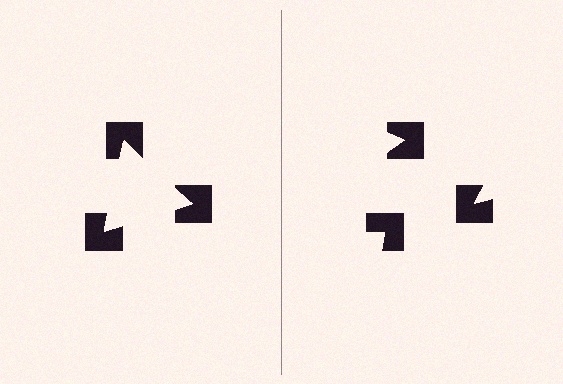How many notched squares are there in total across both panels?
6 — 3 on each side.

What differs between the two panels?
The notched squares are positioned identically on both sides; only the wedge orientations differ. On the left they align to a triangle; on the right they are misaligned.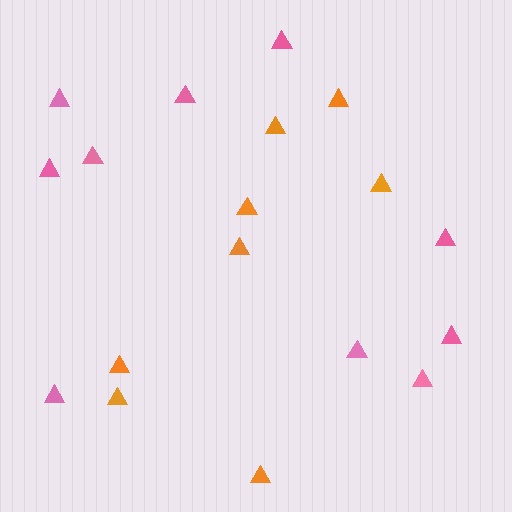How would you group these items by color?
There are 2 groups: one group of pink triangles (10) and one group of orange triangles (8).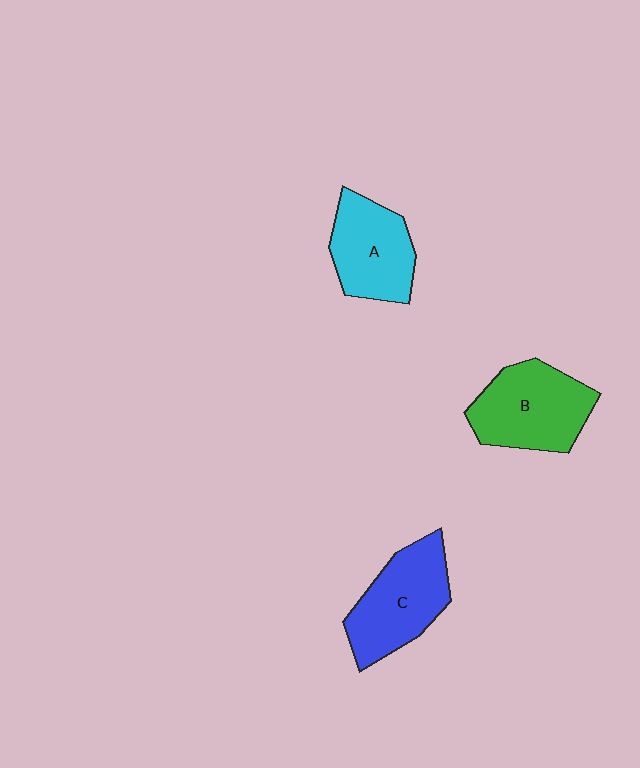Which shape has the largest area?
Shape B (green).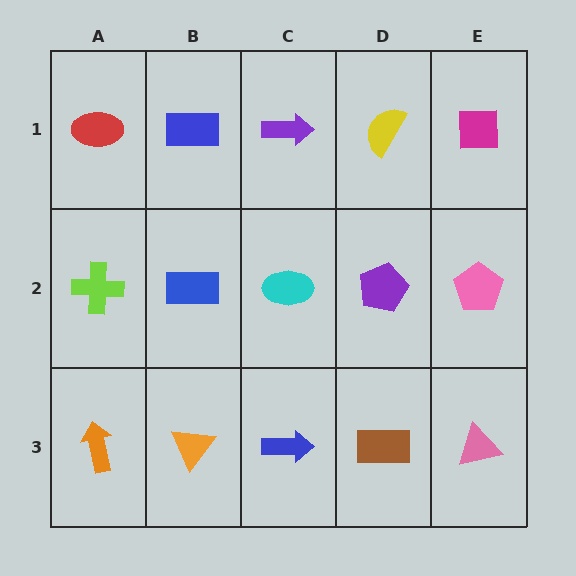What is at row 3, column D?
A brown rectangle.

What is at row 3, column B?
An orange triangle.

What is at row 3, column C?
A blue arrow.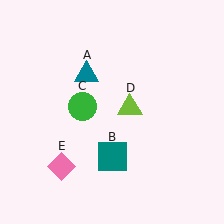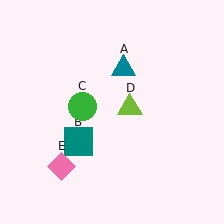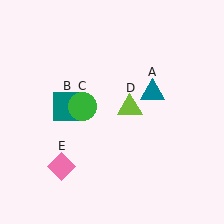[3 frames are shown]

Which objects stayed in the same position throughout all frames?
Green circle (object C) and lime triangle (object D) and pink diamond (object E) remained stationary.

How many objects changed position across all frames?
2 objects changed position: teal triangle (object A), teal square (object B).